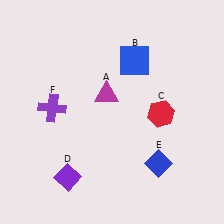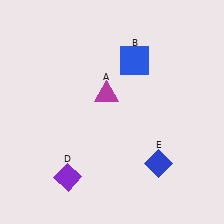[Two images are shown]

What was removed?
The purple cross (F), the red hexagon (C) were removed in Image 2.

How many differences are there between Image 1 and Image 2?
There are 2 differences between the two images.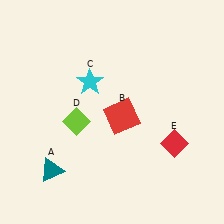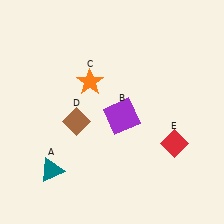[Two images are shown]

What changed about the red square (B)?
In Image 1, B is red. In Image 2, it changed to purple.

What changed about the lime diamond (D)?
In Image 1, D is lime. In Image 2, it changed to brown.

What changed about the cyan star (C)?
In Image 1, C is cyan. In Image 2, it changed to orange.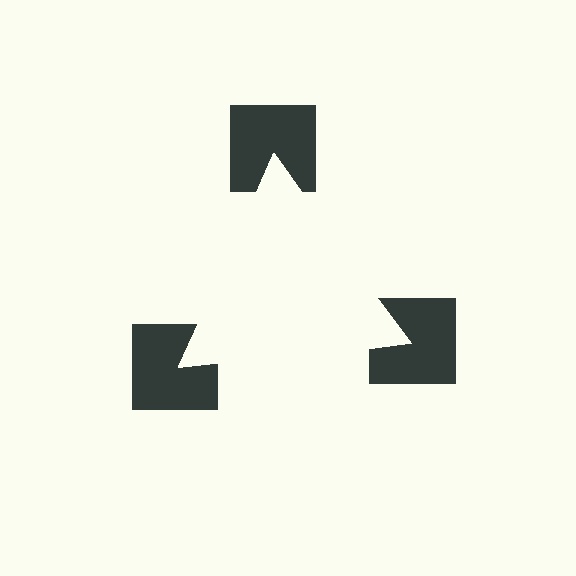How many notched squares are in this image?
There are 3 — one at each vertex of the illusory triangle.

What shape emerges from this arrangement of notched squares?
An illusory triangle — its edges are inferred from the aligned wedge cuts in the notched squares, not physically drawn.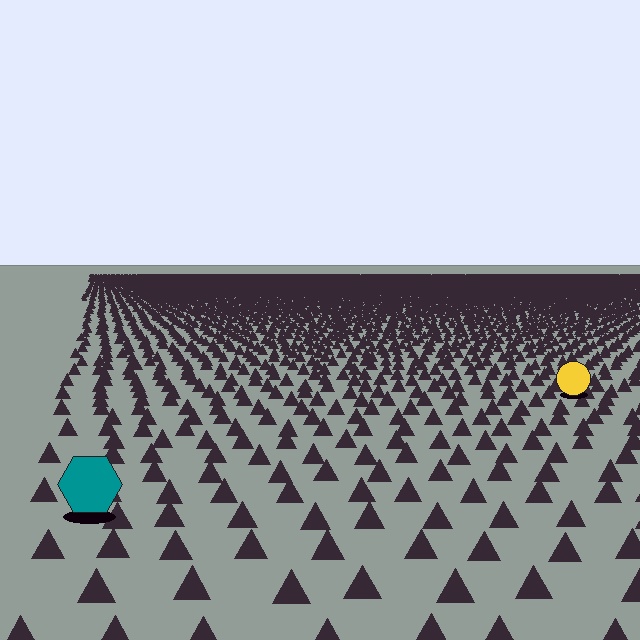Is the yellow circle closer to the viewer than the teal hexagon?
No. The teal hexagon is closer — you can tell from the texture gradient: the ground texture is coarser near it.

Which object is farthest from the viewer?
The yellow circle is farthest from the viewer. It appears smaller and the ground texture around it is denser.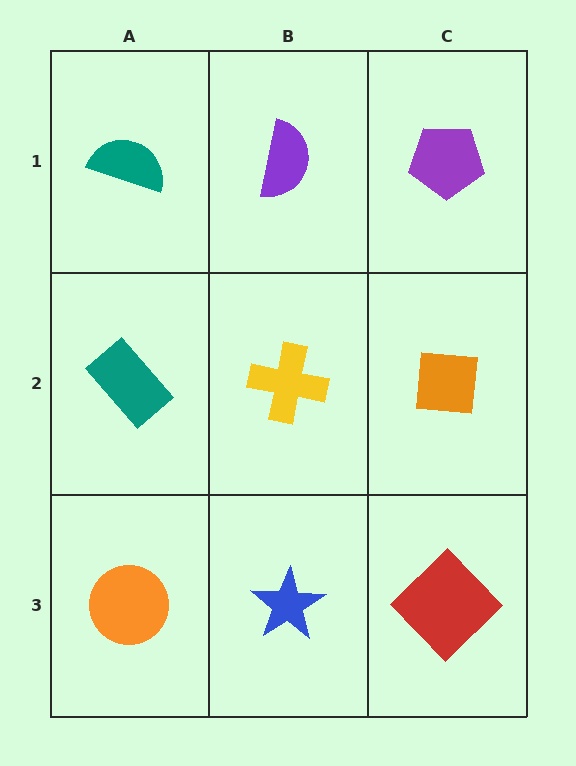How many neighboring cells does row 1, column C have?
2.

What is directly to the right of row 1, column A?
A purple semicircle.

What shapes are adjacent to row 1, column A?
A teal rectangle (row 2, column A), a purple semicircle (row 1, column B).